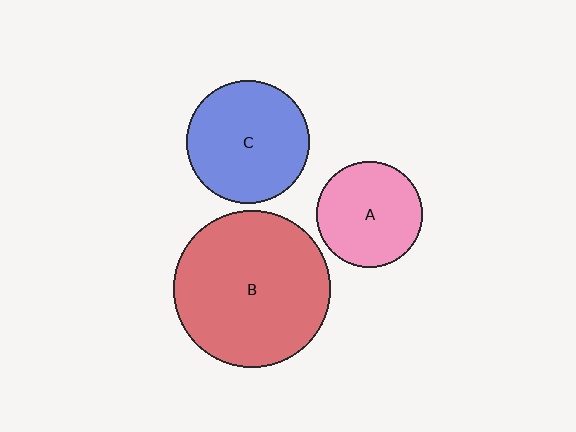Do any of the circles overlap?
No, none of the circles overlap.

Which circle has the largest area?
Circle B (red).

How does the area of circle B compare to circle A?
Approximately 2.2 times.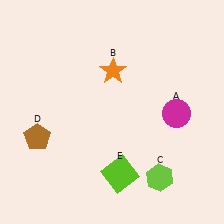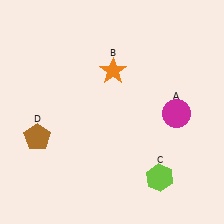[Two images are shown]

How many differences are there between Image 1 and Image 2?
There is 1 difference between the two images.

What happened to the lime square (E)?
The lime square (E) was removed in Image 2. It was in the bottom-right area of Image 1.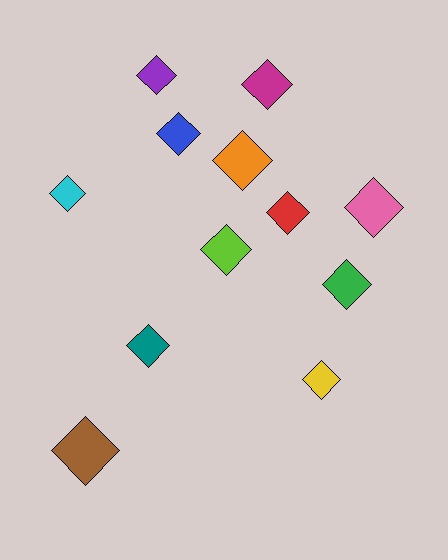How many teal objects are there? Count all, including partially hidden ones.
There is 1 teal object.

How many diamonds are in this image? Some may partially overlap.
There are 12 diamonds.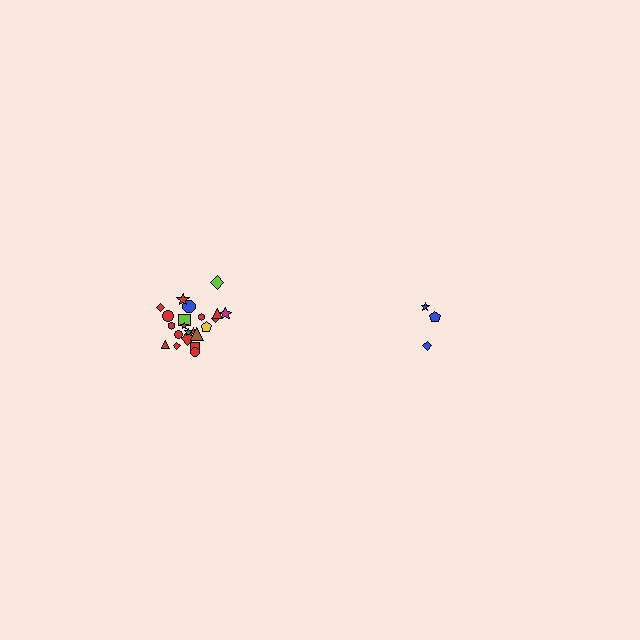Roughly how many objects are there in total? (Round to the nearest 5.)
Roughly 25 objects in total.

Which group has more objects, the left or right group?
The left group.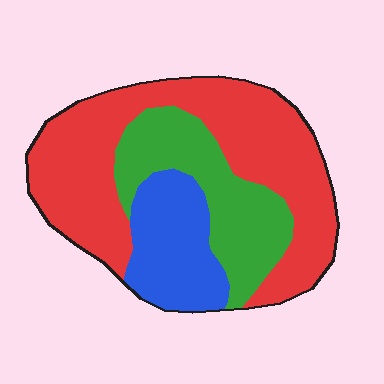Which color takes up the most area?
Red, at roughly 55%.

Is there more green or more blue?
Green.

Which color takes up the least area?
Blue, at roughly 20%.